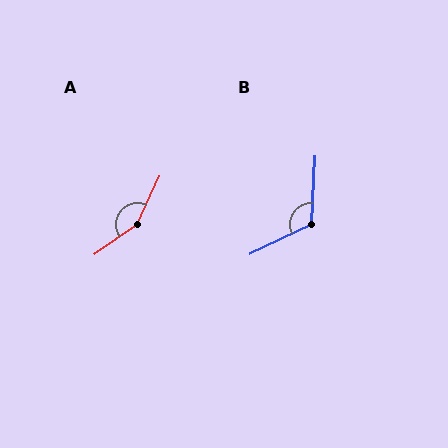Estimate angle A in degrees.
Approximately 150 degrees.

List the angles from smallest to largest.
B (118°), A (150°).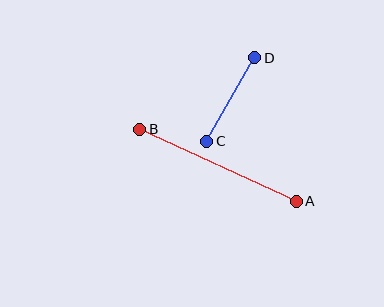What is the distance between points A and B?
The distance is approximately 173 pixels.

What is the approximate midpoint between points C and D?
The midpoint is at approximately (231, 100) pixels.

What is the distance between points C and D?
The distance is approximately 96 pixels.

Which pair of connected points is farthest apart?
Points A and B are farthest apart.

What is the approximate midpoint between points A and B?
The midpoint is at approximately (218, 165) pixels.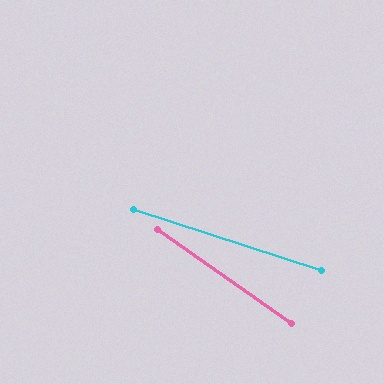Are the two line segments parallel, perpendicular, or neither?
Neither parallel nor perpendicular — they differ by about 17°.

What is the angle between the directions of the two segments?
Approximately 17 degrees.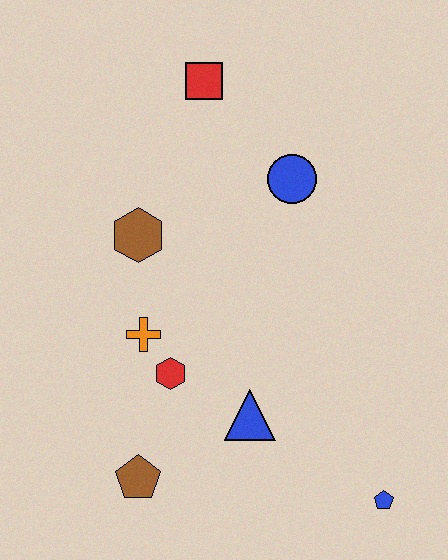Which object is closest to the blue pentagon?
The blue triangle is closest to the blue pentagon.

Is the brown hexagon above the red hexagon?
Yes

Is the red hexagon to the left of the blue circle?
Yes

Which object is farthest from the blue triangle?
The red square is farthest from the blue triangle.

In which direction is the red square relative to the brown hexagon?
The red square is above the brown hexagon.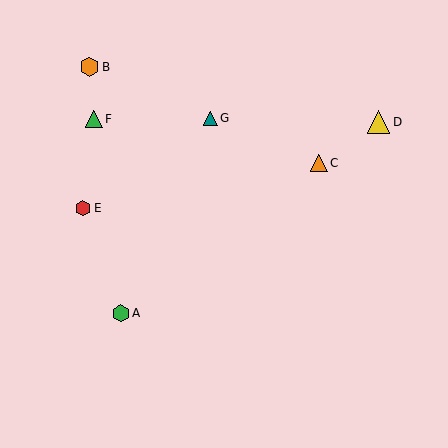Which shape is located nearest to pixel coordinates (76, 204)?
The red hexagon (labeled E) at (83, 208) is nearest to that location.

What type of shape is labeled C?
Shape C is an orange triangle.